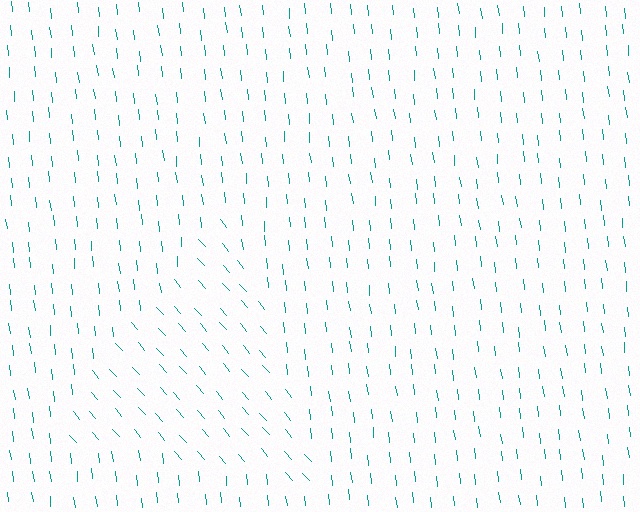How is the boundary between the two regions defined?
The boundary is defined purely by a change in line orientation (approximately 34 degrees difference). All lines are the same color and thickness.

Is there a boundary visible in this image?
Yes, there is a texture boundary formed by a change in line orientation.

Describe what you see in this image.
The image is filled with small teal line segments. A triangle region in the image has lines oriented differently from the surrounding lines, creating a visible texture boundary.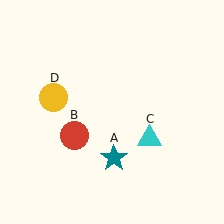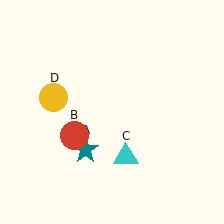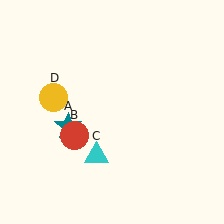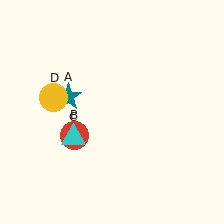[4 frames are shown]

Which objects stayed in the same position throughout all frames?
Red circle (object B) and yellow circle (object D) remained stationary.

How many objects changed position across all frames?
2 objects changed position: teal star (object A), cyan triangle (object C).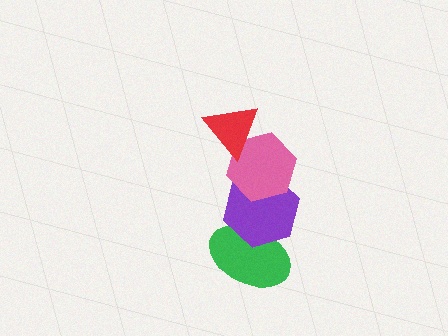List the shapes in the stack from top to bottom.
From top to bottom: the red triangle, the pink hexagon, the purple hexagon, the green ellipse.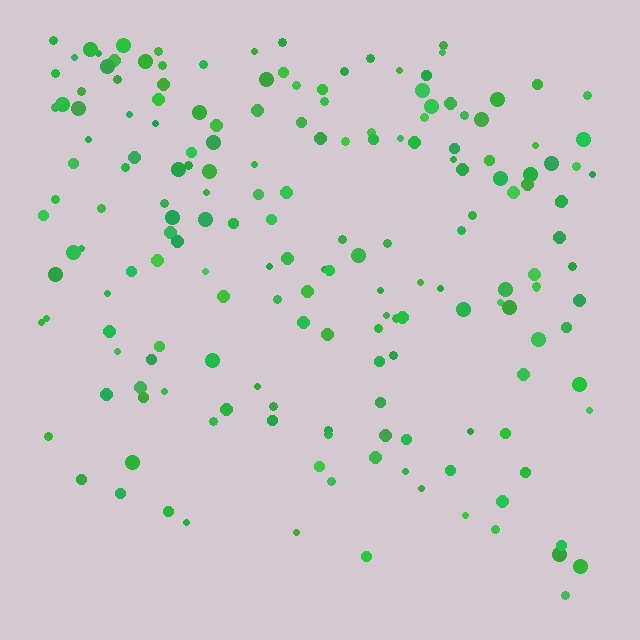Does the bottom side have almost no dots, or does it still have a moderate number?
Still a moderate number, just noticeably fewer than the top.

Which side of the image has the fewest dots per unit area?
The bottom.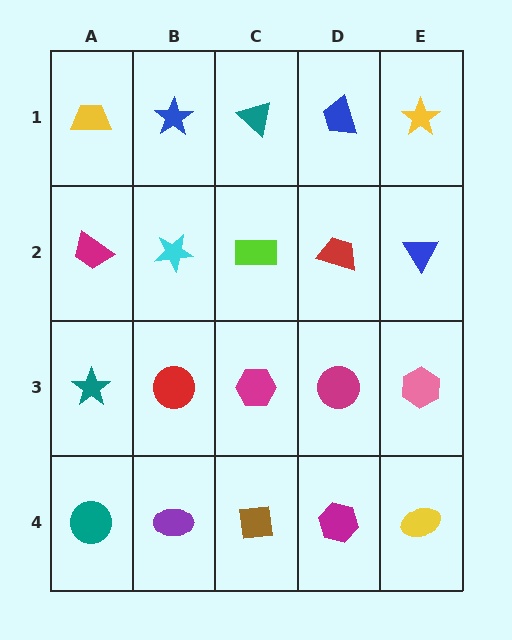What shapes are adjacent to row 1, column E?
A blue triangle (row 2, column E), a blue trapezoid (row 1, column D).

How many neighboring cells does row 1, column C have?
3.